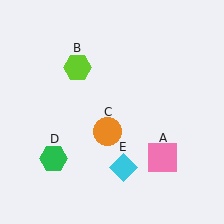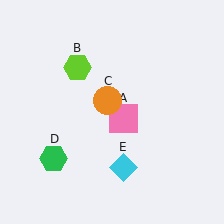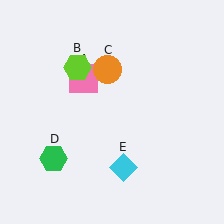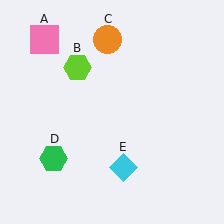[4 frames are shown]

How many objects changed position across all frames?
2 objects changed position: pink square (object A), orange circle (object C).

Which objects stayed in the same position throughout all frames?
Lime hexagon (object B) and green hexagon (object D) and cyan diamond (object E) remained stationary.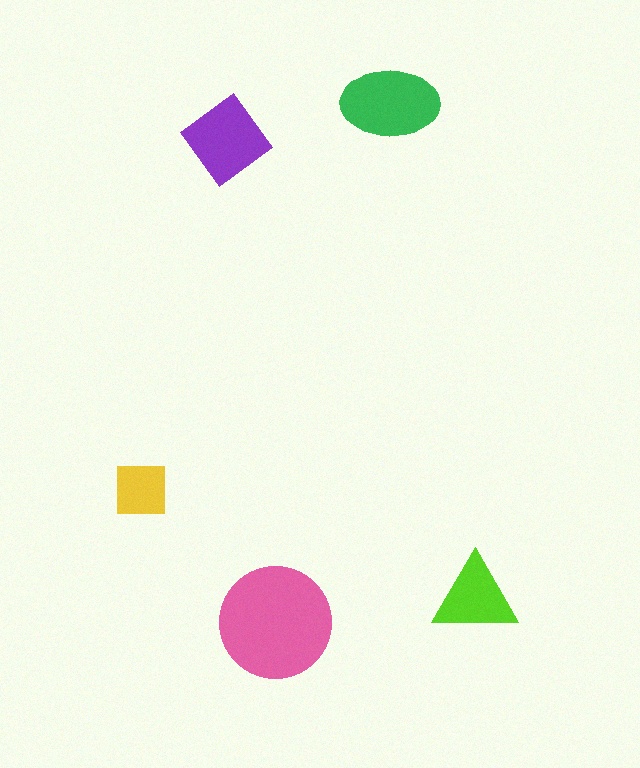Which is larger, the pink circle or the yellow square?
The pink circle.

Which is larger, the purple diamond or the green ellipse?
The green ellipse.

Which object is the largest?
The pink circle.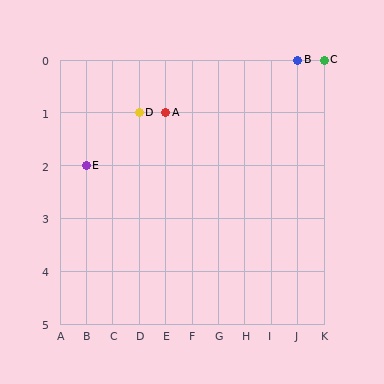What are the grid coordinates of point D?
Point D is at grid coordinates (D, 1).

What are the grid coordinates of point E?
Point E is at grid coordinates (B, 2).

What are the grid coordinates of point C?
Point C is at grid coordinates (K, 0).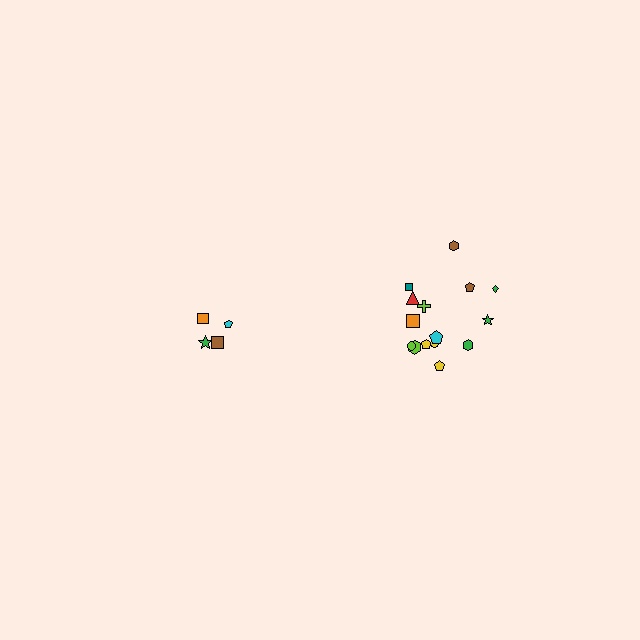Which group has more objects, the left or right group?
The right group.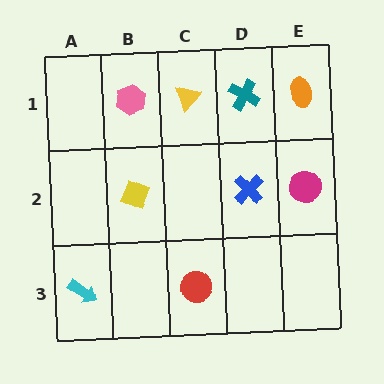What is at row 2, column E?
A magenta circle.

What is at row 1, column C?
A yellow triangle.